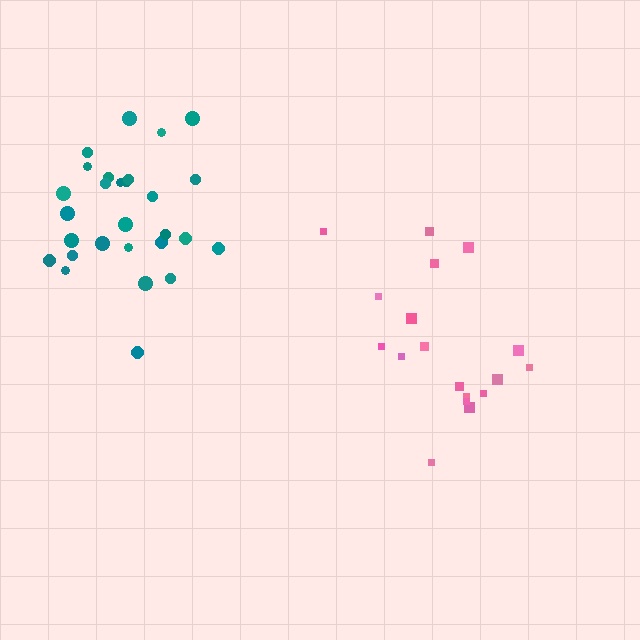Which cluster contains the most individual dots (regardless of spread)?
Teal (28).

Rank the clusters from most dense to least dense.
teal, pink.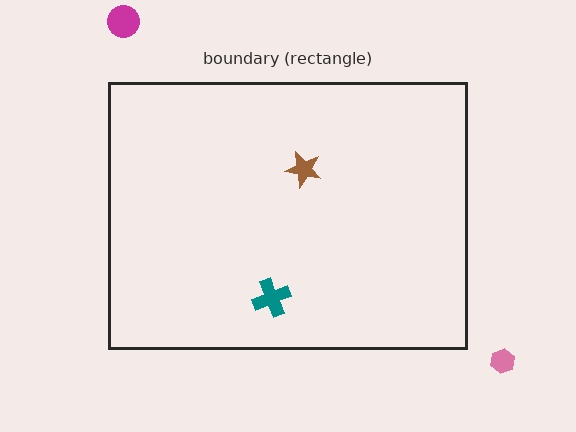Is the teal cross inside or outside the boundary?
Inside.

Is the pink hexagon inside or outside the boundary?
Outside.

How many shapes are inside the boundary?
2 inside, 2 outside.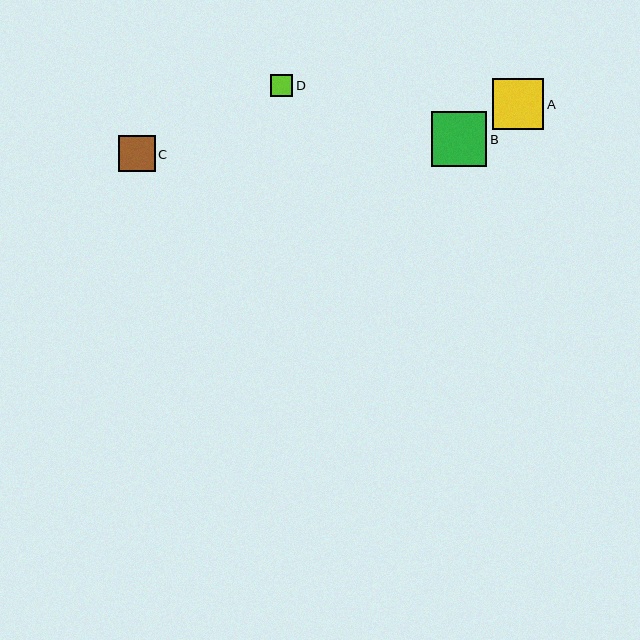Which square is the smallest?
Square D is the smallest with a size of approximately 22 pixels.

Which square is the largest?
Square B is the largest with a size of approximately 56 pixels.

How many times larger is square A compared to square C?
Square A is approximately 1.4 times the size of square C.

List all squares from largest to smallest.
From largest to smallest: B, A, C, D.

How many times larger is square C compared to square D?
Square C is approximately 1.7 times the size of square D.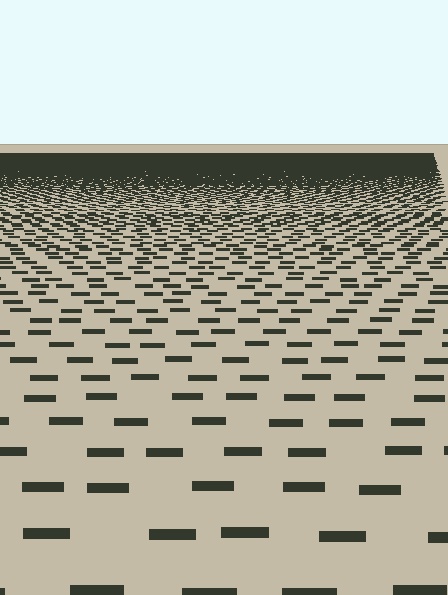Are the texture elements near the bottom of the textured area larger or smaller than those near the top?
Larger. Near the bottom, elements are closer to the viewer and appear at a bigger on-screen size.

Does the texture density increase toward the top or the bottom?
Density increases toward the top.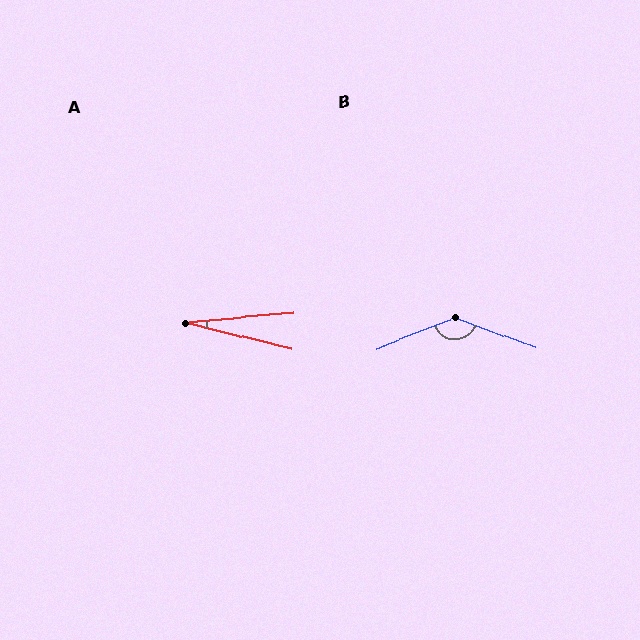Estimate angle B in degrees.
Approximately 138 degrees.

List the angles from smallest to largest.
A (19°), B (138°).